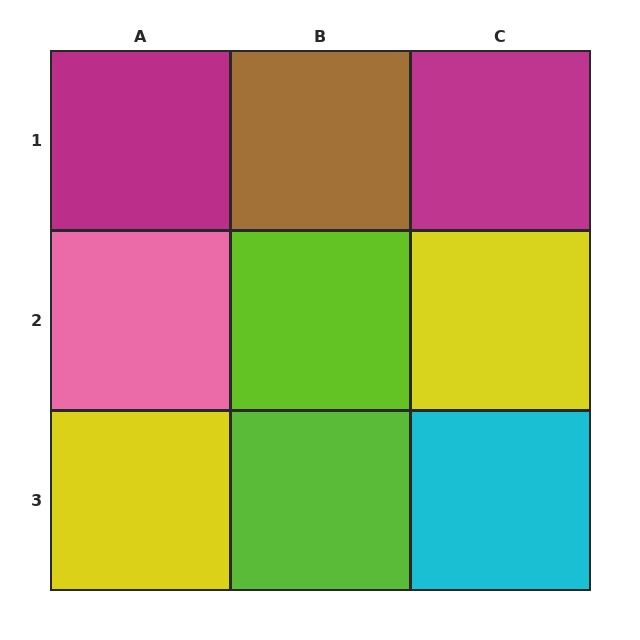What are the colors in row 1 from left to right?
Magenta, brown, magenta.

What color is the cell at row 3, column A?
Yellow.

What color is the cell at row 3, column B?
Lime.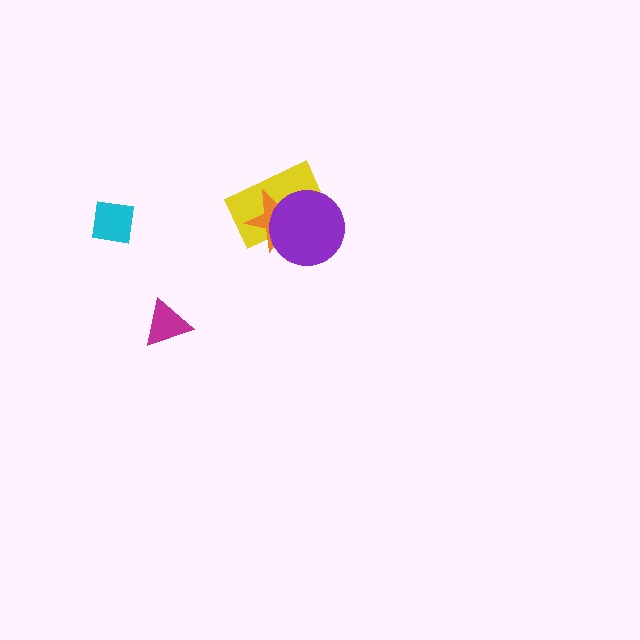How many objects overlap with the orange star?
2 objects overlap with the orange star.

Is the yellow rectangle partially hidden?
Yes, it is partially covered by another shape.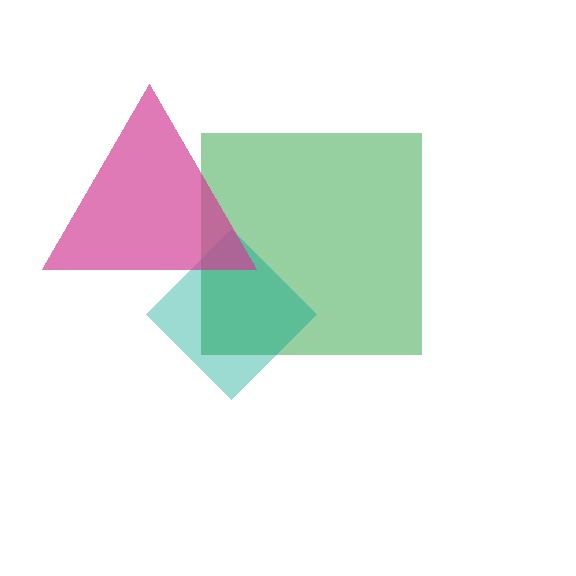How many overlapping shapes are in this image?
There are 3 overlapping shapes in the image.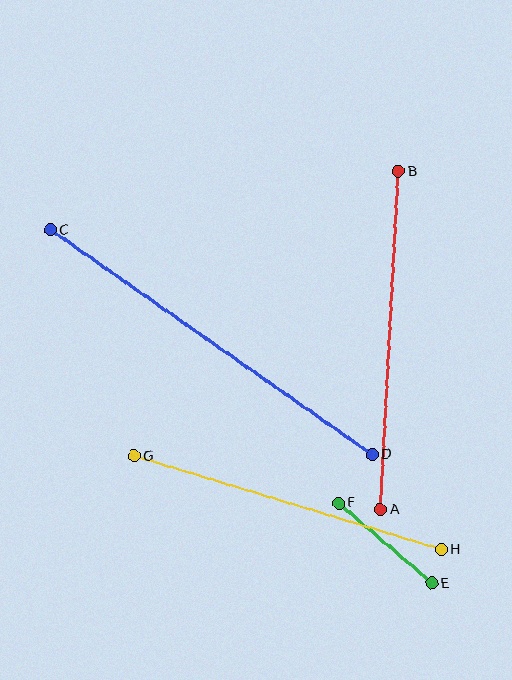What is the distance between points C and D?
The distance is approximately 392 pixels.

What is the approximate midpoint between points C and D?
The midpoint is at approximately (211, 342) pixels.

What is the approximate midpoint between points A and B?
The midpoint is at approximately (390, 341) pixels.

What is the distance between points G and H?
The distance is approximately 321 pixels.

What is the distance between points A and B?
The distance is approximately 339 pixels.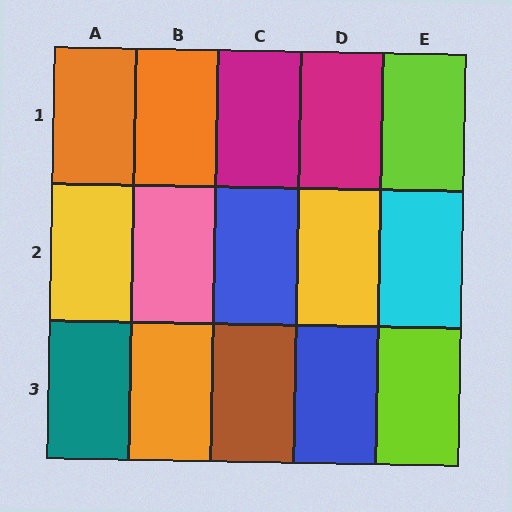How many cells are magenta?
2 cells are magenta.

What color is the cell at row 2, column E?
Cyan.